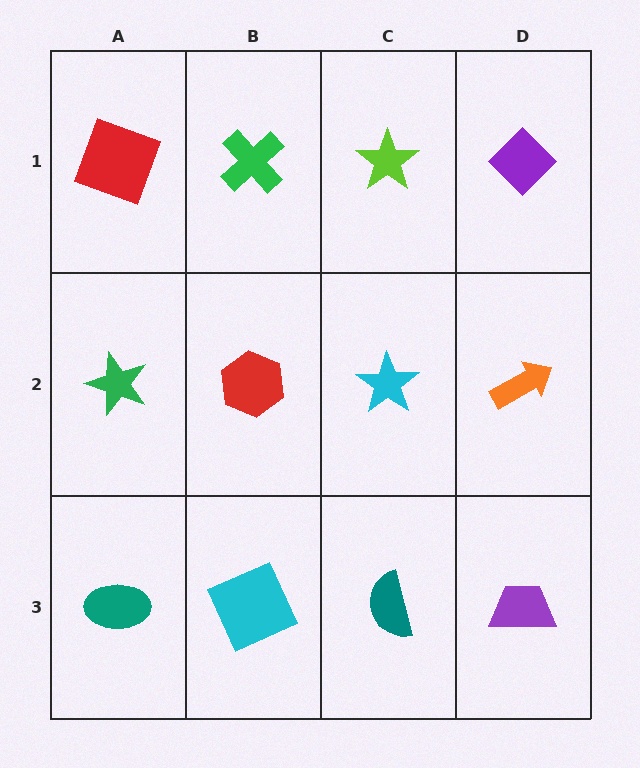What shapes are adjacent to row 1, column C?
A cyan star (row 2, column C), a green cross (row 1, column B), a purple diamond (row 1, column D).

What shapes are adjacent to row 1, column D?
An orange arrow (row 2, column D), a lime star (row 1, column C).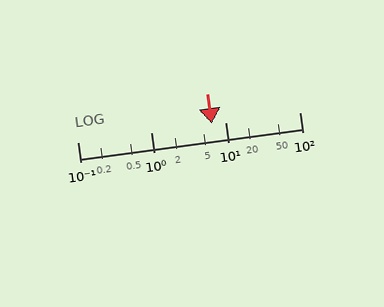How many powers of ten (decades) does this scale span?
The scale spans 3 decades, from 0.1 to 100.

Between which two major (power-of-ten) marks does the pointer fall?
The pointer is between 1 and 10.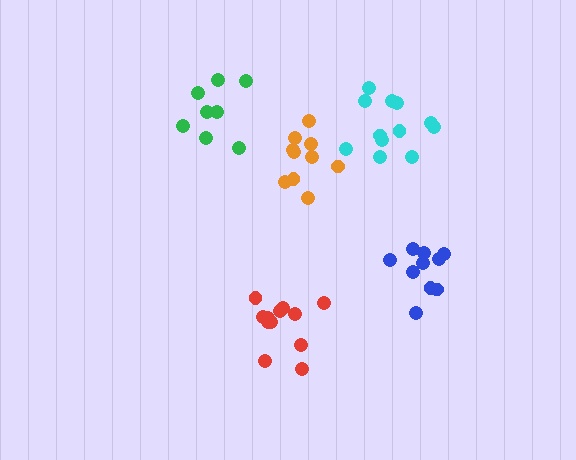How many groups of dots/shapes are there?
There are 5 groups.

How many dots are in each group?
Group 1: 12 dots, Group 2: 8 dots, Group 3: 12 dots, Group 4: 10 dots, Group 5: 10 dots (52 total).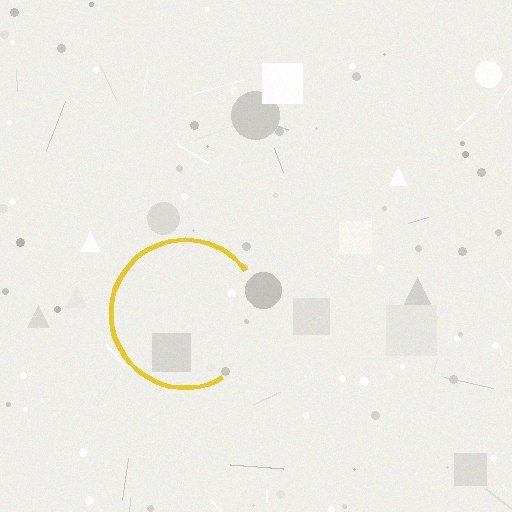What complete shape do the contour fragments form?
The contour fragments form a circle.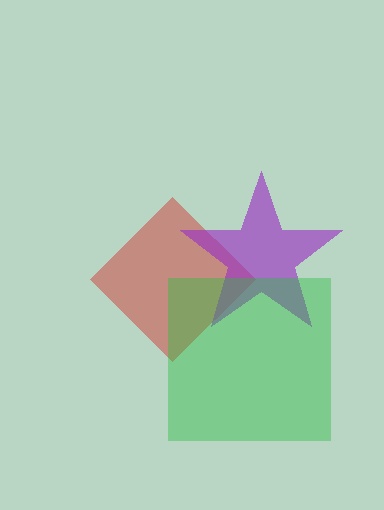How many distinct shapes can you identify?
There are 3 distinct shapes: a red diamond, a purple star, a green square.